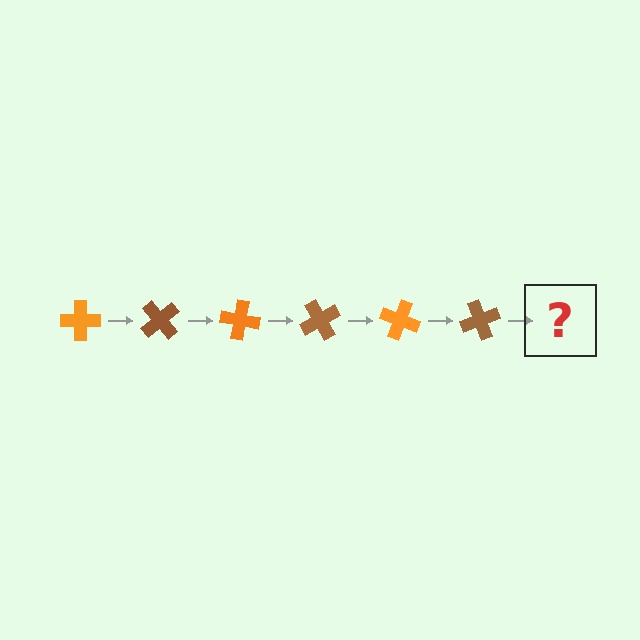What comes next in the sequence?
The next element should be an orange cross, rotated 300 degrees from the start.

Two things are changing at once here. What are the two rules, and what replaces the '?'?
The two rules are that it rotates 50 degrees each step and the color cycles through orange and brown. The '?' should be an orange cross, rotated 300 degrees from the start.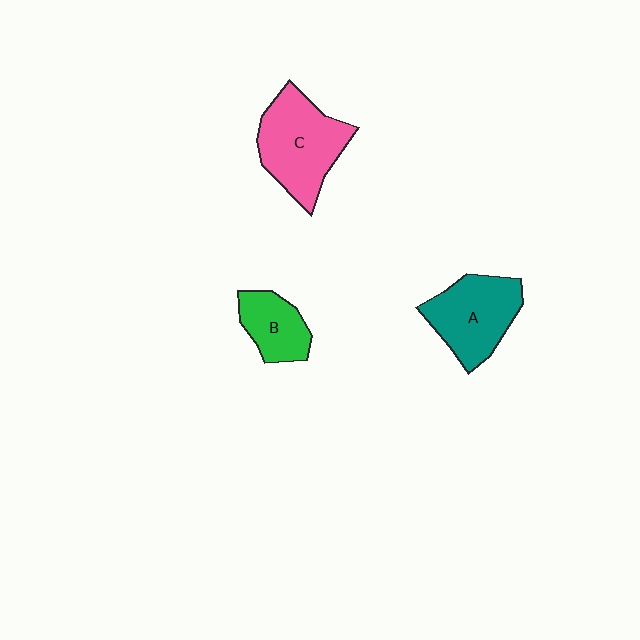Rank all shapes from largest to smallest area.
From largest to smallest: C (pink), A (teal), B (green).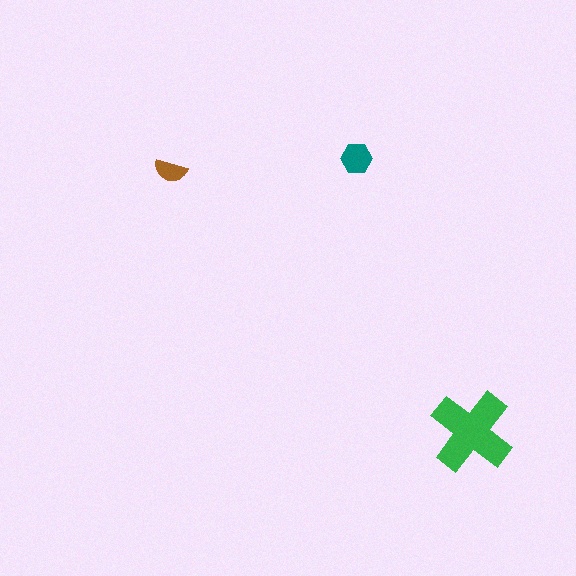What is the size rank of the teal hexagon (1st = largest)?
2nd.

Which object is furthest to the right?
The green cross is rightmost.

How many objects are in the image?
There are 3 objects in the image.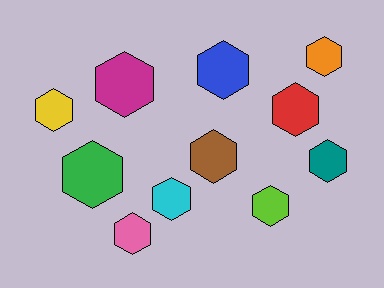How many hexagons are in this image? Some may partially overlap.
There are 11 hexagons.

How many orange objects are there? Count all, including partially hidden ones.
There is 1 orange object.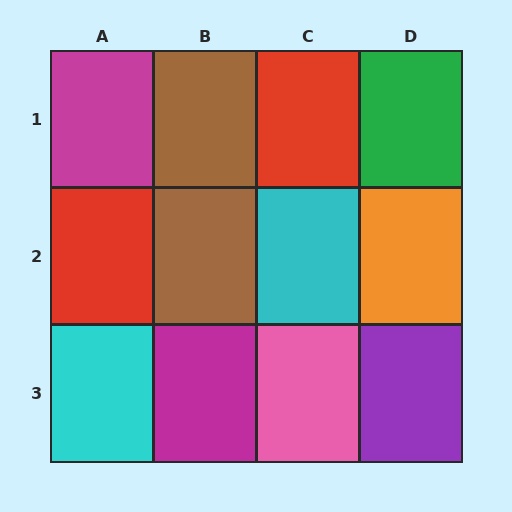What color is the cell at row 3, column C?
Pink.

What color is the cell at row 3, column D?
Purple.